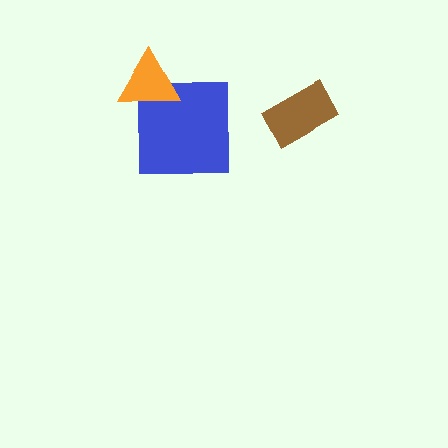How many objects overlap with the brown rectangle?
0 objects overlap with the brown rectangle.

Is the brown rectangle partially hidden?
No, no other shape covers it.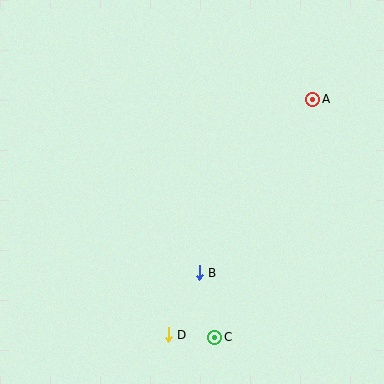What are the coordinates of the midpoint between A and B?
The midpoint between A and B is at (256, 186).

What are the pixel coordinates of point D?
Point D is at (168, 335).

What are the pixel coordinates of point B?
Point B is at (199, 273).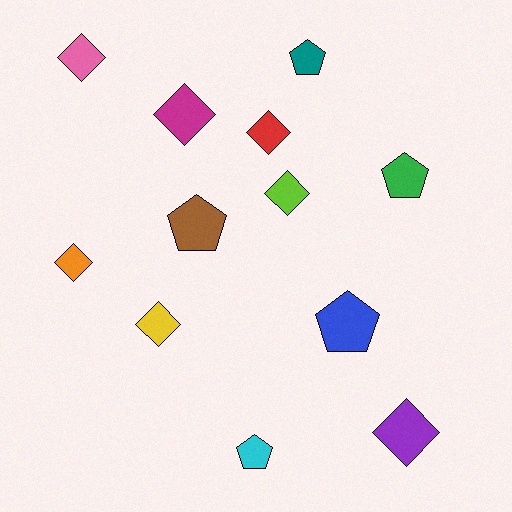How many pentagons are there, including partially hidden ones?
There are 5 pentagons.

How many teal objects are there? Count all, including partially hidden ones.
There is 1 teal object.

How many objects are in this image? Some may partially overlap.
There are 12 objects.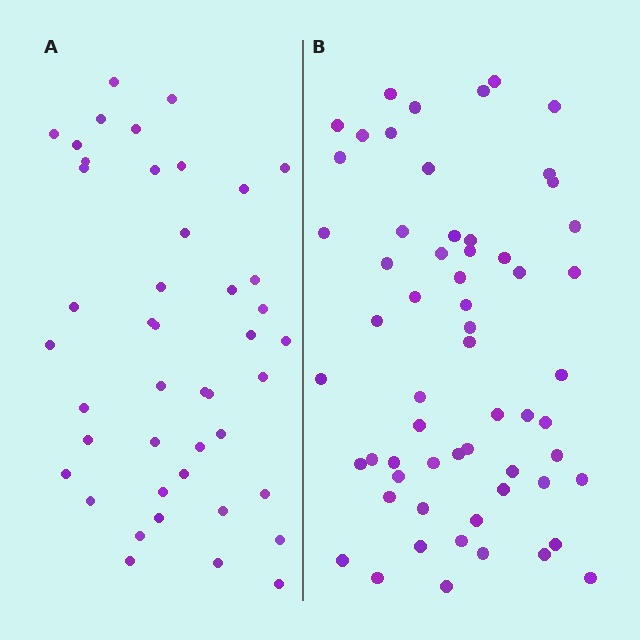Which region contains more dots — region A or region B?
Region B (the right region) has more dots.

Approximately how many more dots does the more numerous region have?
Region B has approximately 15 more dots than region A.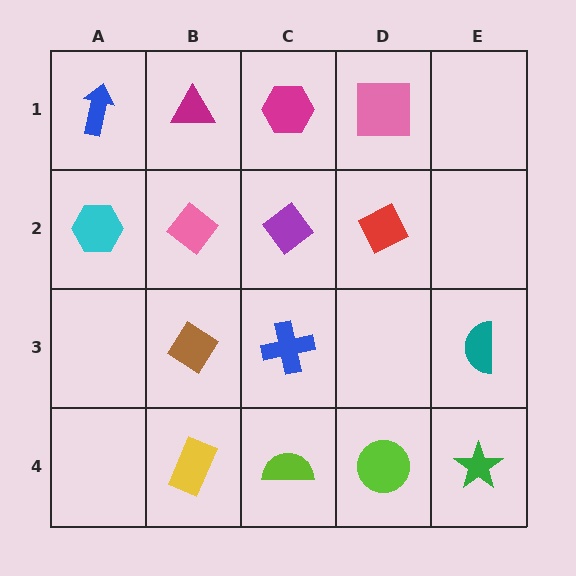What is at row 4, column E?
A green star.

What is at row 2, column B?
A pink diamond.